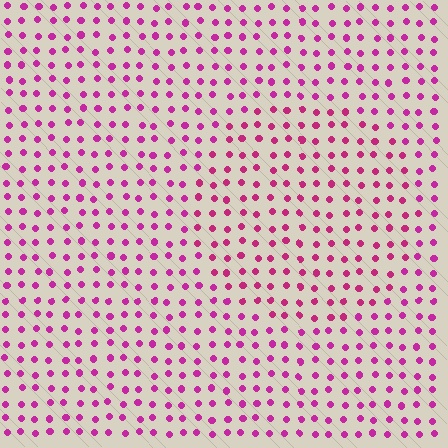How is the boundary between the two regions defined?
The boundary is defined purely by a slight shift in hue (about 15 degrees). Spacing, size, and orientation are identical on both sides.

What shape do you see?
I see a circle.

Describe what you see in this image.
The image is filled with small magenta elements in a uniform arrangement. A circle-shaped region is visible where the elements are tinted to a slightly different hue, forming a subtle color boundary.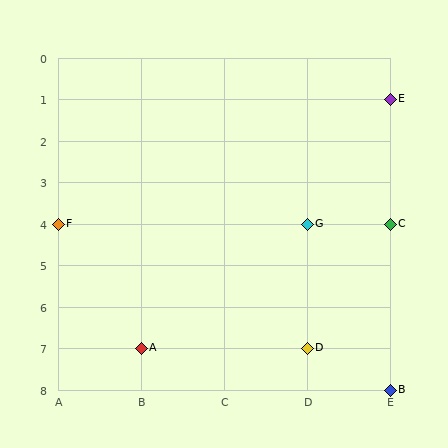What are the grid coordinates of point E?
Point E is at grid coordinates (E, 1).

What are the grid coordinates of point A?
Point A is at grid coordinates (B, 7).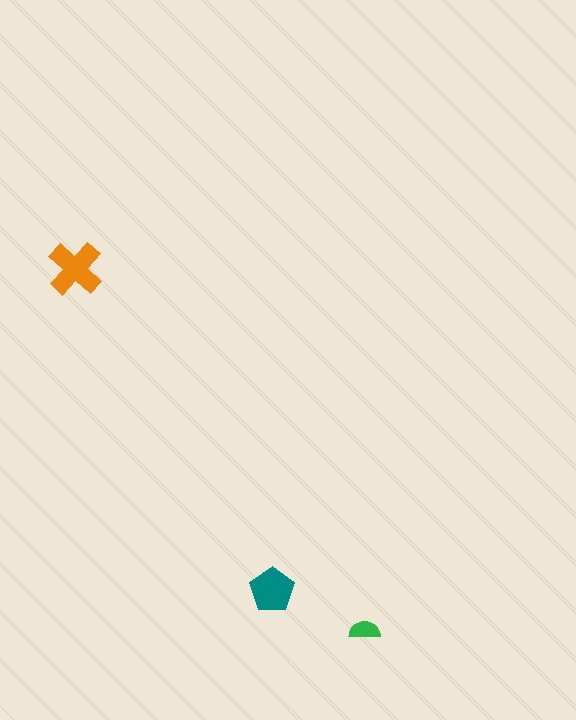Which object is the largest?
The orange cross.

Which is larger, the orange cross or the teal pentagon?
The orange cross.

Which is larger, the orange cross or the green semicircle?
The orange cross.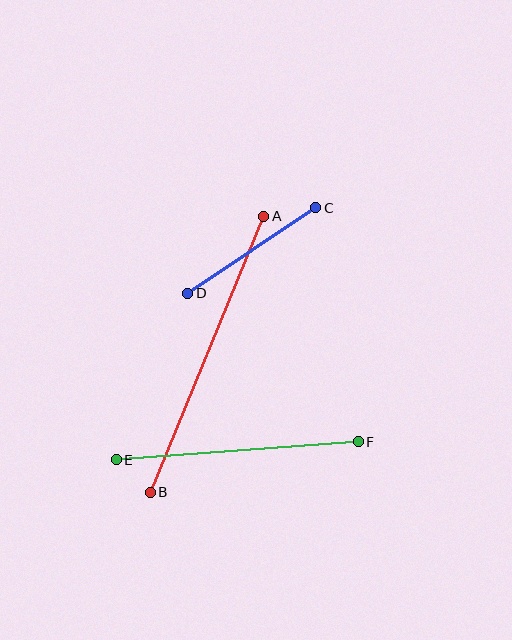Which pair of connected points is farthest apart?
Points A and B are farthest apart.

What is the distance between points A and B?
The distance is approximately 298 pixels.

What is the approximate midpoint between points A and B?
The midpoint is at approximately (207, 354) pixels.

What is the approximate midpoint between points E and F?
The midpoint is at approximately (237, 451) pixels.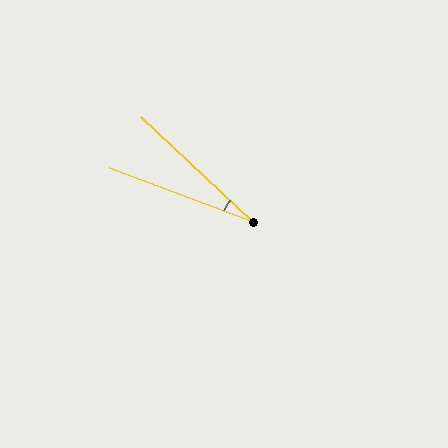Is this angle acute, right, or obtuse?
It is acute.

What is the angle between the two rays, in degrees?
Approximately 23 degrees.